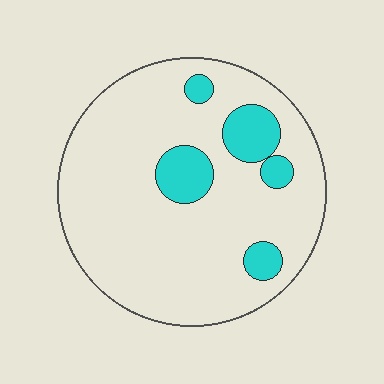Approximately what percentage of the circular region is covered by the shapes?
Approximately 15%.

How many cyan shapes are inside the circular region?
5.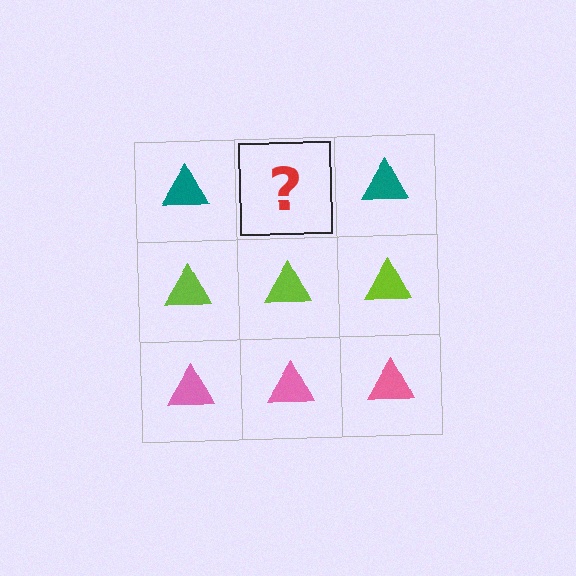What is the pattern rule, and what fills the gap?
The rule is that each row has a consistent color. The gap should be filled with a teal triangle.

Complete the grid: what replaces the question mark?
The question mark should be replaced with a teal triangle.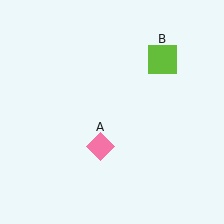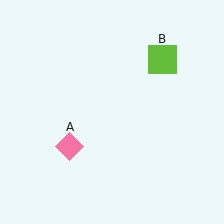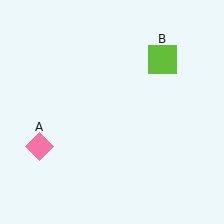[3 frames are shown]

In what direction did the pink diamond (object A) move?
The pink diamond (object A) moved left.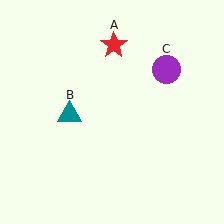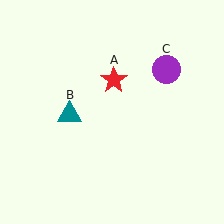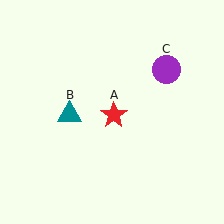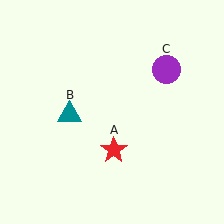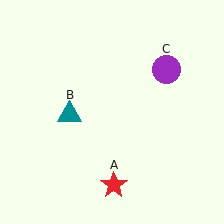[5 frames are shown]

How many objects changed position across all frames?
1 object changed position: red star (object A).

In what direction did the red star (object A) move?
The red star (object A) moved down.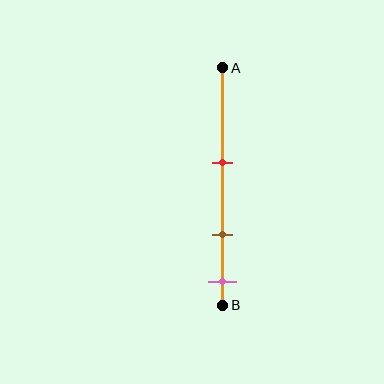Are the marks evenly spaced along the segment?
Yes, the marks are approximately evenly spaced.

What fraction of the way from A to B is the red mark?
The red mark is approximately 40% (0.4) of the way from A to B.